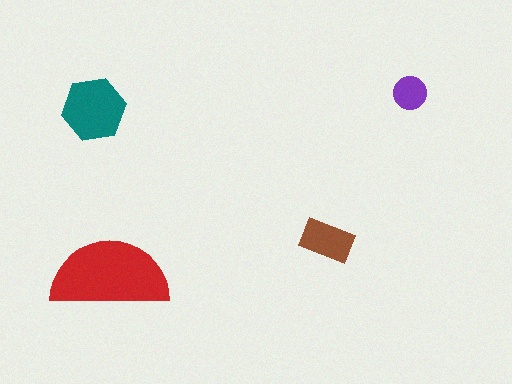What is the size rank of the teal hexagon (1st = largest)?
2nd.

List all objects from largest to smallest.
The red semicircle, the teal hexagon, the brown rectangle, the purple circle.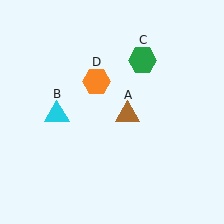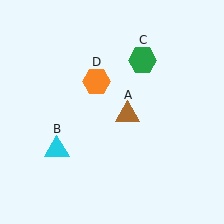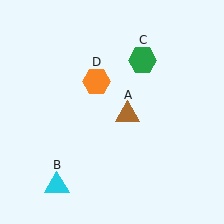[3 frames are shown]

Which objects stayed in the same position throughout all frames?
Brown triangle (object A) and green hexagon (object C) and orange hexagon (object D) remained stationary.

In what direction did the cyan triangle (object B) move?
The cyan triangle (object B) moved down.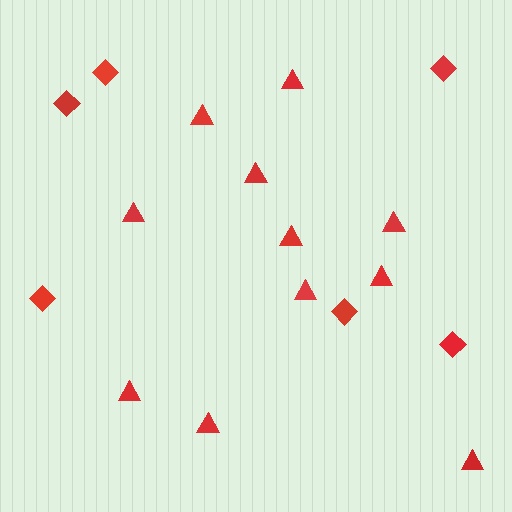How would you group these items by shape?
There are 2 groups: one group of diamonds (6) and one group of triangles (11).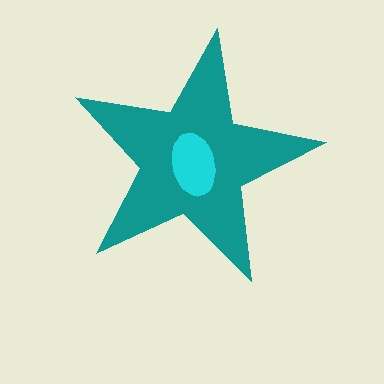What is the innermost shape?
The cyan ellipse.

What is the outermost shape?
The teal star.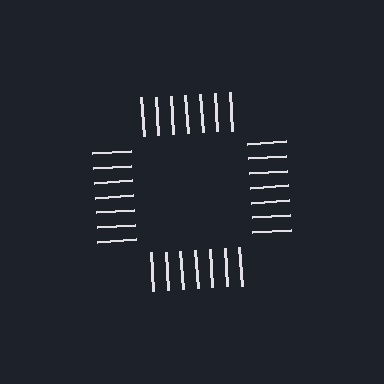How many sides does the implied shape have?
4 sides — the line-ends trace a square.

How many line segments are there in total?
28 — 7 along each of the 4 edges.